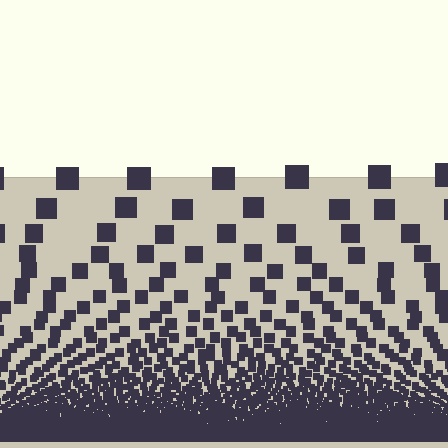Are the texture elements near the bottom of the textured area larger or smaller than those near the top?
Smaller. The gradient is inverted — elements near the bottom are smaller and denser.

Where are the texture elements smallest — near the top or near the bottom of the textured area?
Near the bottom.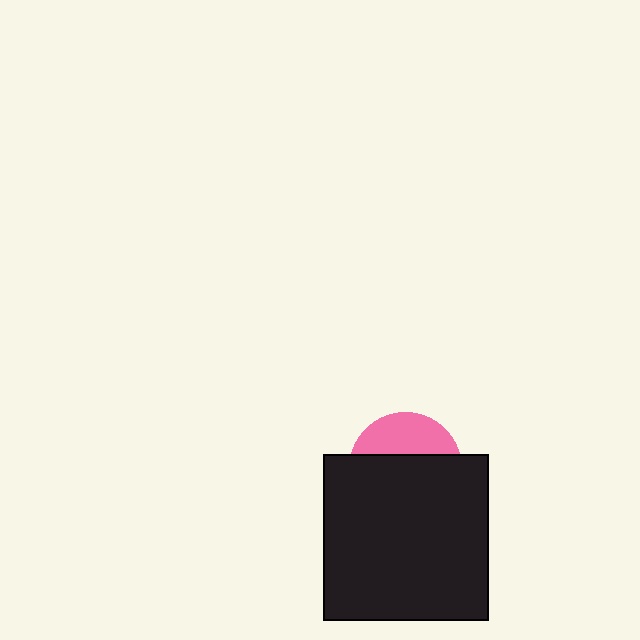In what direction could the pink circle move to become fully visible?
The pink circle could move up. That would shift it out from behind the black square entirely.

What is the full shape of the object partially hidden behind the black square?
The partially hidden object is a pink circle.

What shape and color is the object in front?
The object in front is a black square.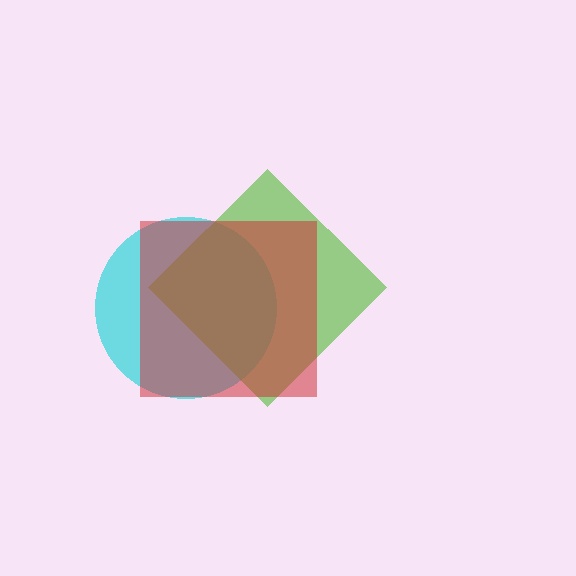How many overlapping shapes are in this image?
There are 3 overlapping shapes in the image.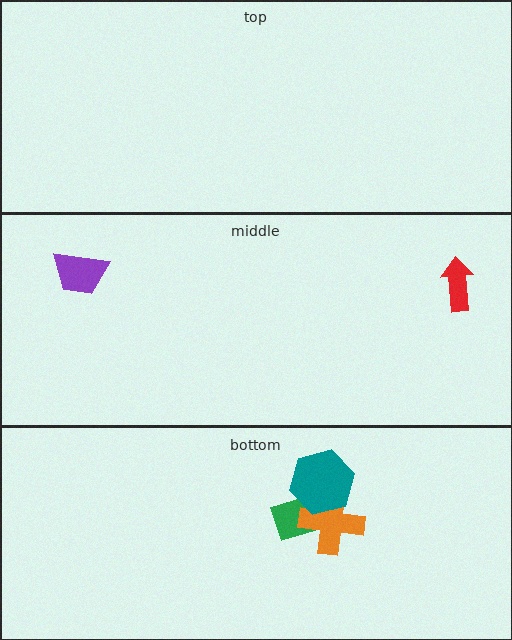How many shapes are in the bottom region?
3.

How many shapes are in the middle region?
2.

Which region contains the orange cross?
The bottom region.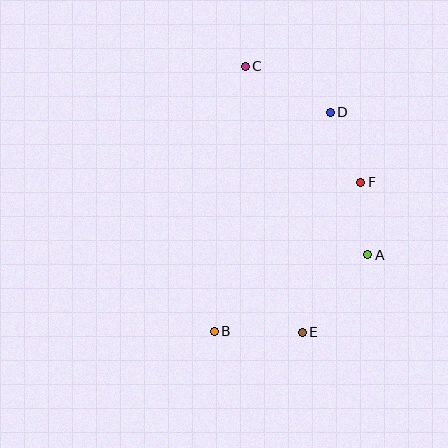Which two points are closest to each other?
Points A and F are closest to each other.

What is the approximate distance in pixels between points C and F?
The distance between C and F is approximately 164 pixels.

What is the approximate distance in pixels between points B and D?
The distance between B and D is approximately 248 pixels.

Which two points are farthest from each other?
Points C and E are farthest from each other.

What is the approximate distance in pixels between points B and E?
The distance between B and E is approximately 88 pixels.